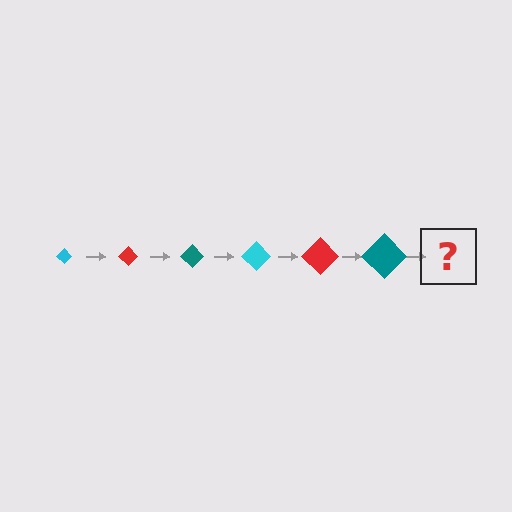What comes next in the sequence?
The next element should be a cyan diamond, larger than the previous one.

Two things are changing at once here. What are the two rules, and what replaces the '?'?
The two rules are that the diamond grows larger each step and the color cycles through cyan, red, and teal. The '?' should be a cyan diamond, larger than the previous one.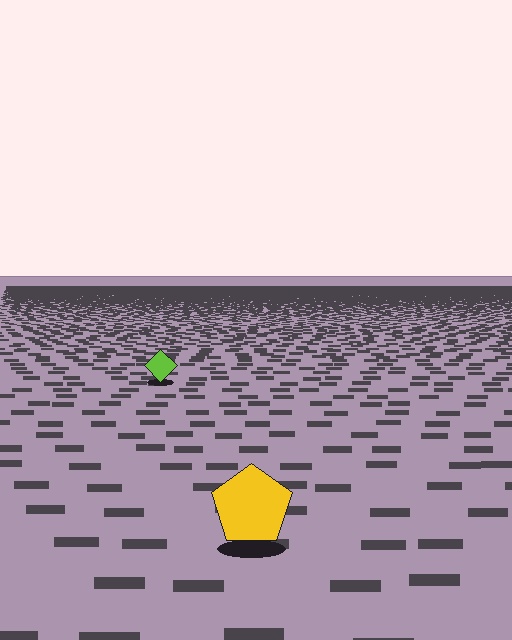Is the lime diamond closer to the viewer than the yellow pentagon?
No. The yellow pentagon is closer — you can tell from the texture gradient: the ground texture is coarser near it.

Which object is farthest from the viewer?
The lime diamond is farthest from the viewer. It appears smaller and the ground texture around it is denser.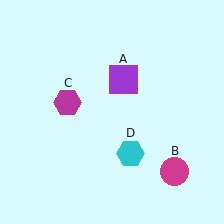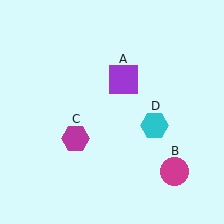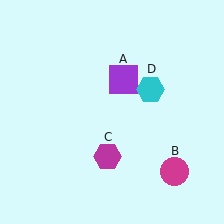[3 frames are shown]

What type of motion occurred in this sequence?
The magenta hexagon (object C), cyan hexagon (object D) rotated counterclockwise around the center of the scene.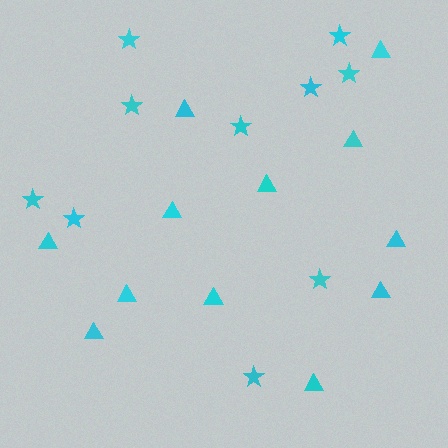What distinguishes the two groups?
There are 2 groups: one group of triangles (12) and one group of stars (10).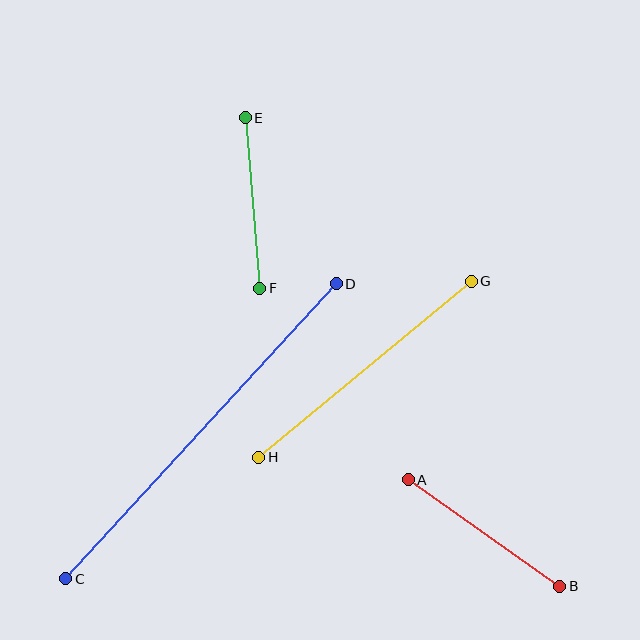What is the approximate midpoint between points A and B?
The midpoint is at approximately (484, 533) pixels.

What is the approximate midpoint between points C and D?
The midpoint is at approximately (201, 431) pixels.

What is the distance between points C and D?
The distance is approximately 400 pixels.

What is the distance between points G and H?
The distance is approximately 276 pixels.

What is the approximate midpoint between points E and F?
The midpoint is at approximately (252, 203) pixels.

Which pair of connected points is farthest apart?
Points C and D are farthest apart.